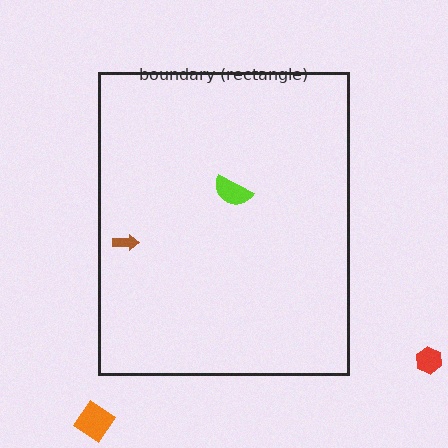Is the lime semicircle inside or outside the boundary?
Inside.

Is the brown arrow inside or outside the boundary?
Inside.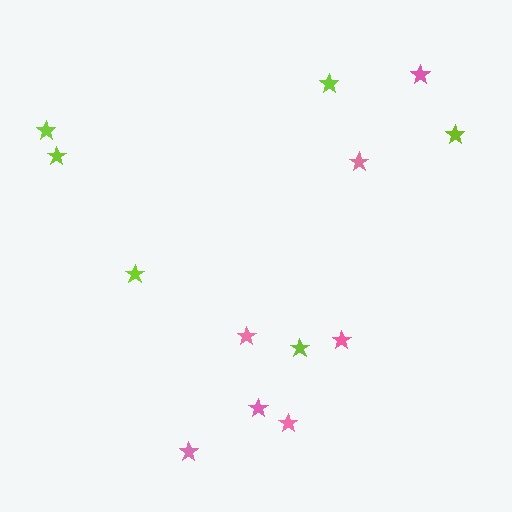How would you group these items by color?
There are 2 groups: one group of pink stars (7) and one group of lime stars (6).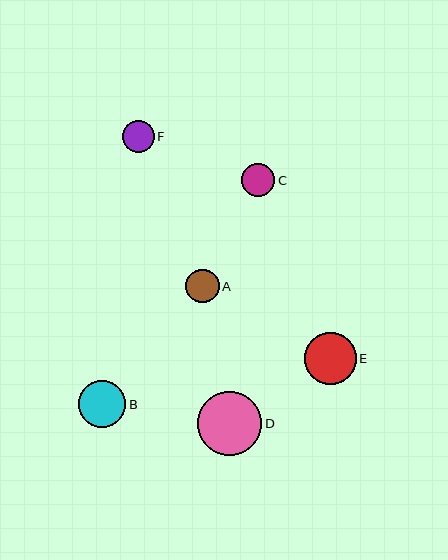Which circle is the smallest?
Circle F is the smallest with a size of approximately 31 pixels.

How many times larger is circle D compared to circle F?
Circle D is approximately 2.1 times the size of circle F.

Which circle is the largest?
Circle D is the largest with a size of approximately 65 pixels.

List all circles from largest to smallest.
From largest to smallest: D, E, B, A, C, F.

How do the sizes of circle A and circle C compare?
Circle A and circle C are approximately the same size.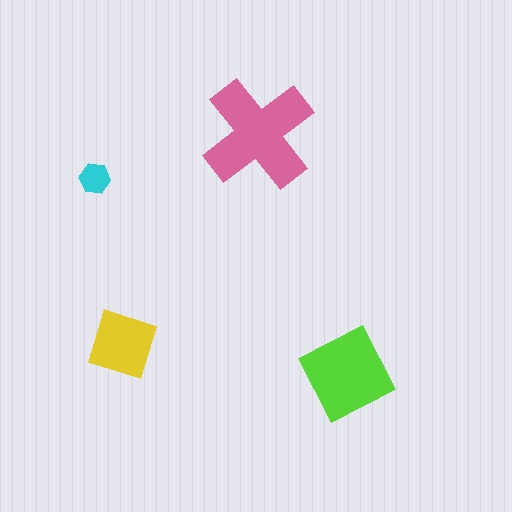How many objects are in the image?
There are 4 objects in the image.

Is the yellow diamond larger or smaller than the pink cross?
Smaller.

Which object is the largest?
The pink cross.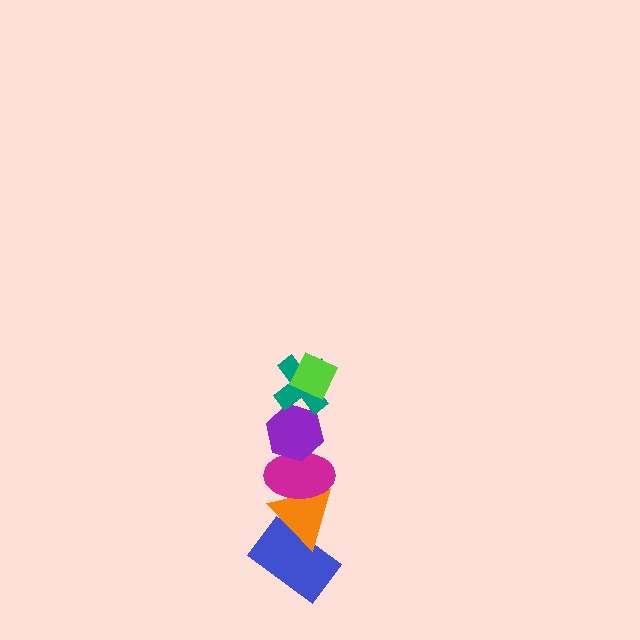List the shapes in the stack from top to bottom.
From top to bottom: the lime diamond, the teal cross, the purple hexagon, the magenta ellipse, the orange triangle, the blue rectangle.